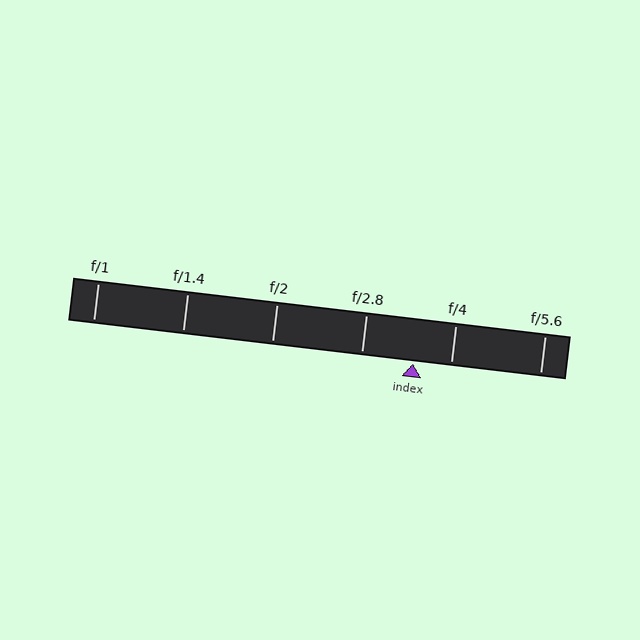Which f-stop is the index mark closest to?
The index mark is closest to f/4.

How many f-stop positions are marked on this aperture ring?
There are 6 f-stop positions marked.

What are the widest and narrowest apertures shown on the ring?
The widest aperture shown is f/1 and the narrowest is f/5.6.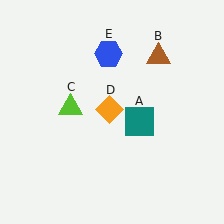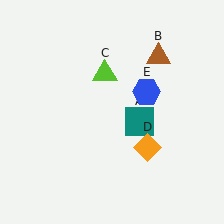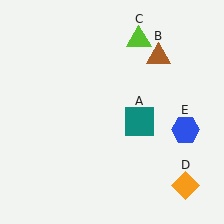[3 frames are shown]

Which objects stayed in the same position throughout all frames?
Teal square (object A) and brown triangle (object B) remained stationary.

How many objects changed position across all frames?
3 objects changed position: lime triangle (object C), orange diamond (object D), blue hexagon (object E).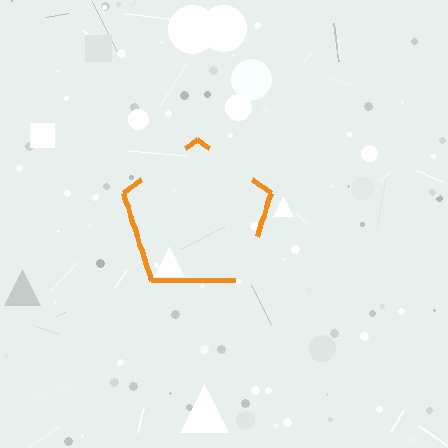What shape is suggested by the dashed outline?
The dashed outline suggests a pentagon.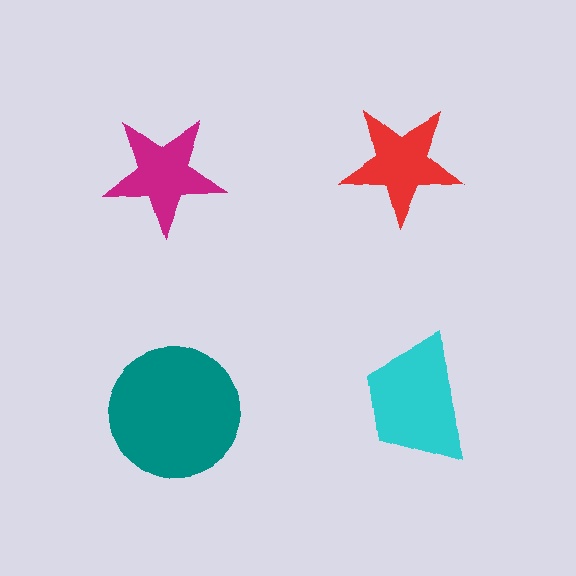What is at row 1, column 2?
A red star.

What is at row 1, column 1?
A magenta star.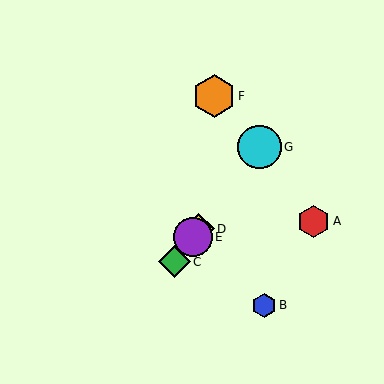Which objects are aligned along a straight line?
Objects C, D, E, G are aligned along a straight line.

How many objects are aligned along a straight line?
4 objects (C, D, E, G) are aligned along a straight line.